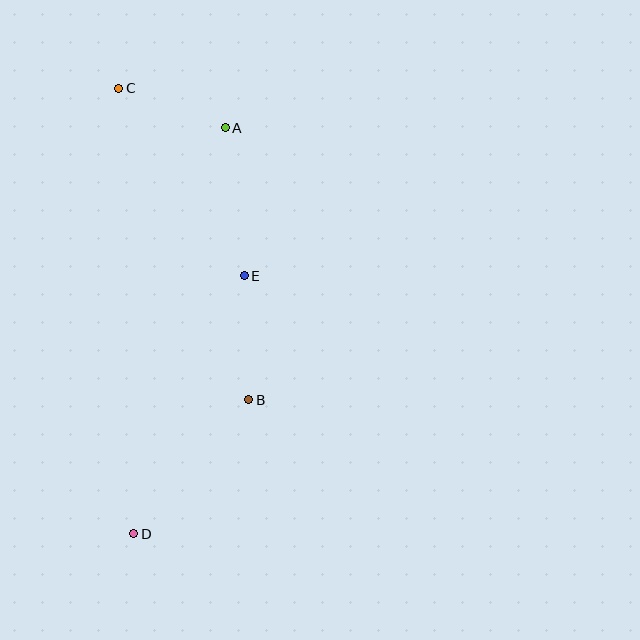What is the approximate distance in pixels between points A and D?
The distance between A and D is approximately 416 pixels.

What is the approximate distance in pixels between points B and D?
The distance between B and D is approximately 177 pixels.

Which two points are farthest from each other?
Points C and D are farthest from each other.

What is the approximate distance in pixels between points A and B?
The distance between A and B is approximately 273 pixels.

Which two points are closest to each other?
Points A and C are closest to each other.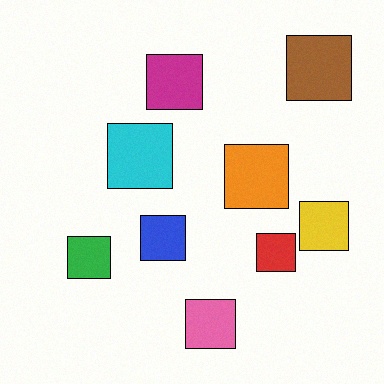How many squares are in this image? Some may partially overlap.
There are 9 squares.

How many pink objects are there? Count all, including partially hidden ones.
There is 1 pink object.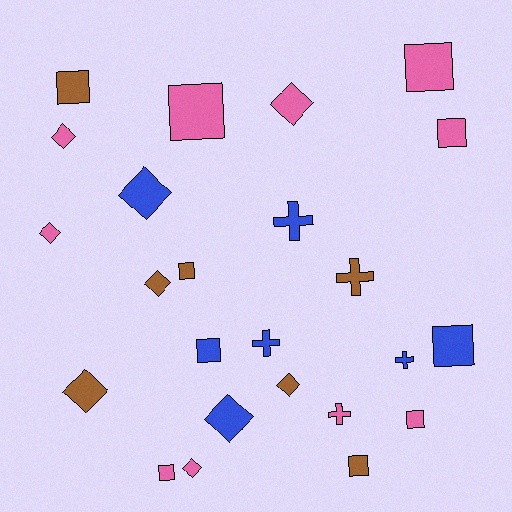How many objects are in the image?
There are 24 objects.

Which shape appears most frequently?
Square, with 10 objects.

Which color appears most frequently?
Pink, with 10 objects.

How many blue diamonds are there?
There are 2 blue diamonds.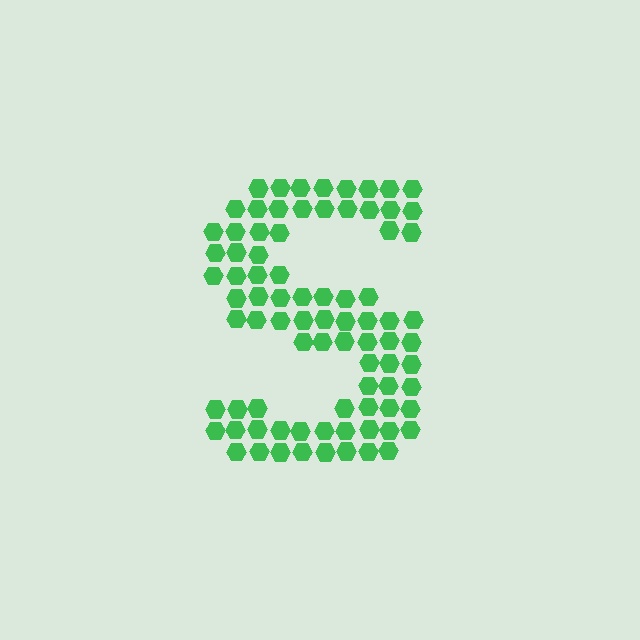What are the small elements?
The small elements are hexagons.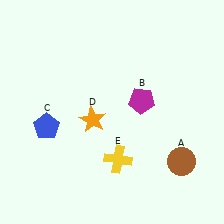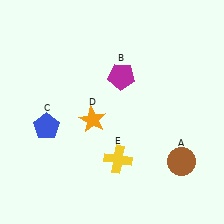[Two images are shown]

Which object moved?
The magenta pentagon (B) moved up.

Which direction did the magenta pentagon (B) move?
The magenta pentagon (B) moved up.